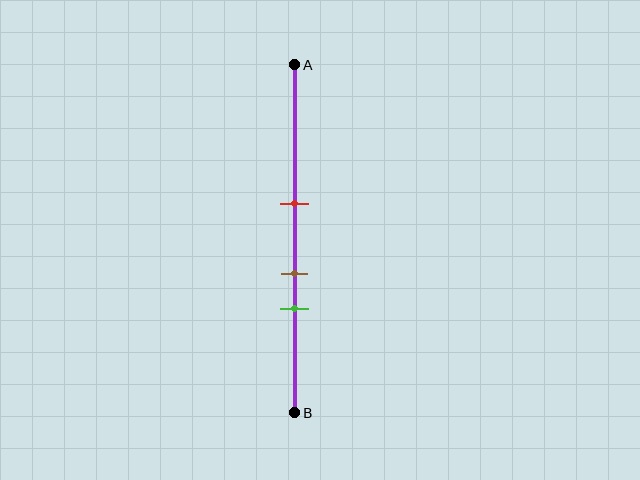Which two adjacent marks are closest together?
The brown and green marks are the closest adjacent pair.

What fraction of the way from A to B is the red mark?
The red mark is approximately 40% (0.4) of the way from A to B.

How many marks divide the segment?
There are 3 marks dividing the segment.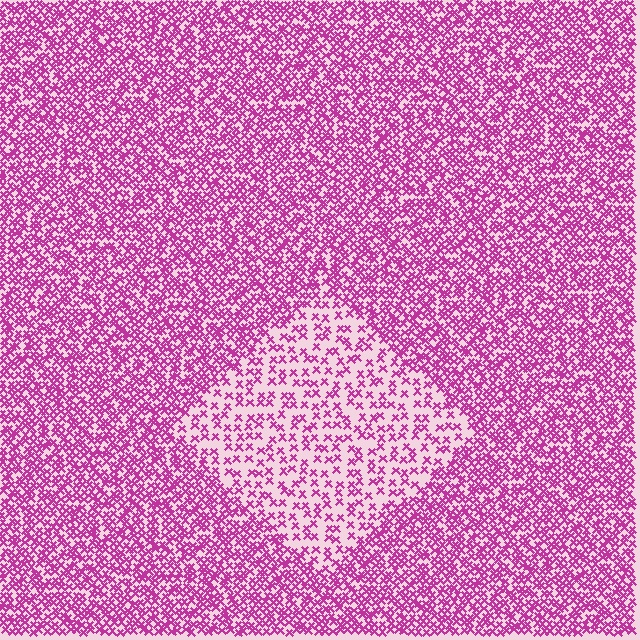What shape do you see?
I see a diamond.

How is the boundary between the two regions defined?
The boundary is defined by a change in element density (approximately 2.3x ratio). All elements are the same color, size, and shape.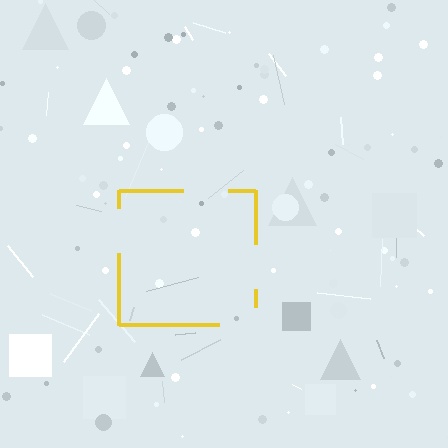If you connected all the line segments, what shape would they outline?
They would outline a square.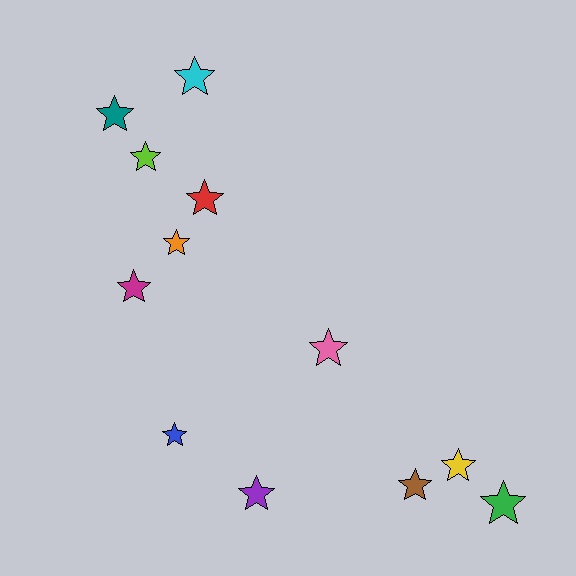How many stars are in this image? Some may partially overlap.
There are 12 stars.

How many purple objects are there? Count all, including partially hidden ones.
There is 1 purple object.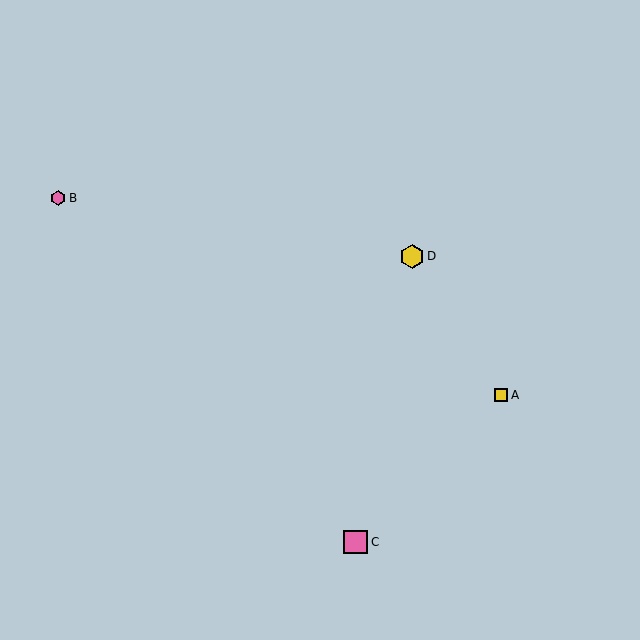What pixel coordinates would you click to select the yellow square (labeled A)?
Click at (501, 395) to select the yellow square A.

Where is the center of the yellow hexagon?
The center of the yellow hexagon is at (412, 256).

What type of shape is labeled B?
Shape B is a pink hexagon.